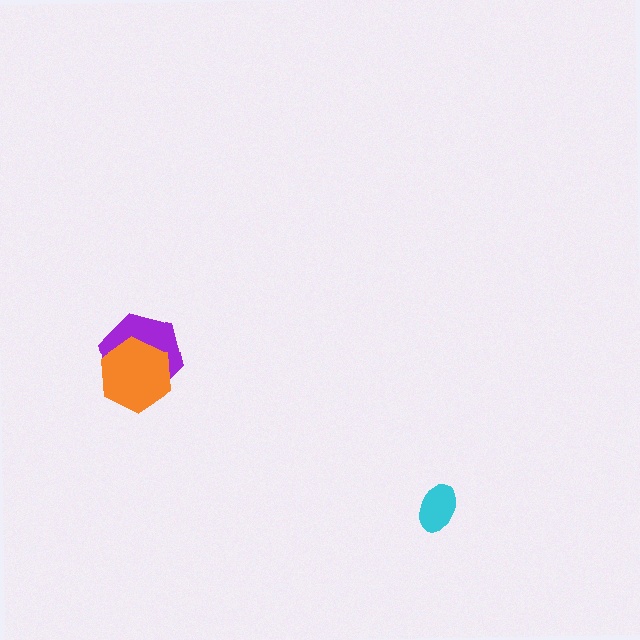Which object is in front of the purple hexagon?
The orange hexagon is in front of the purple hexagon.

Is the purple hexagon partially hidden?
Yes, it is partially covered by another shape.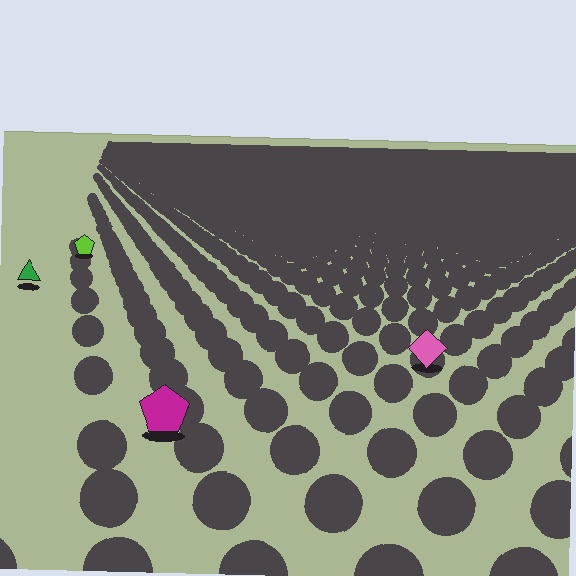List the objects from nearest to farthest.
From nearest to farthest: the magenta pentagon, the pink diamond, the green triangle, the lime pentagon.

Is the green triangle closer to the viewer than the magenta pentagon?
No. The magenta pentagon is closer — you can tell from the texture gradient: the ground texture is coarser near it.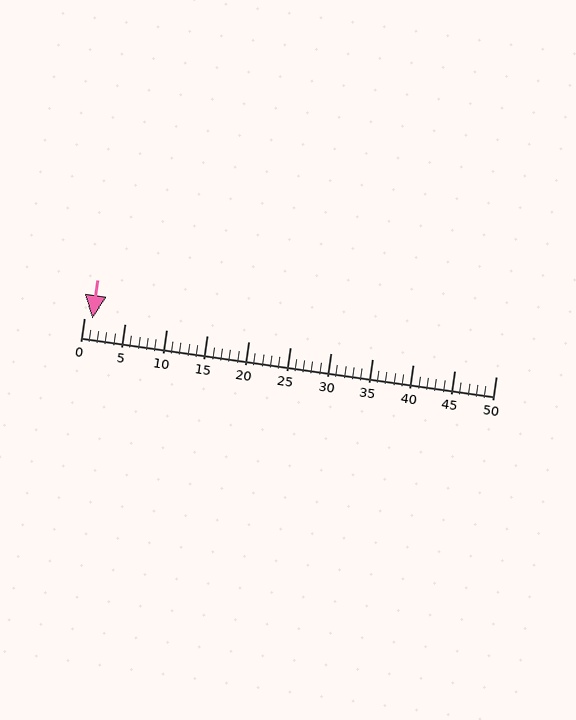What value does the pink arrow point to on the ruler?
The pink arrow points to approximately 1.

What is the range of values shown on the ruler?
The ruler shows values from 0 to 50.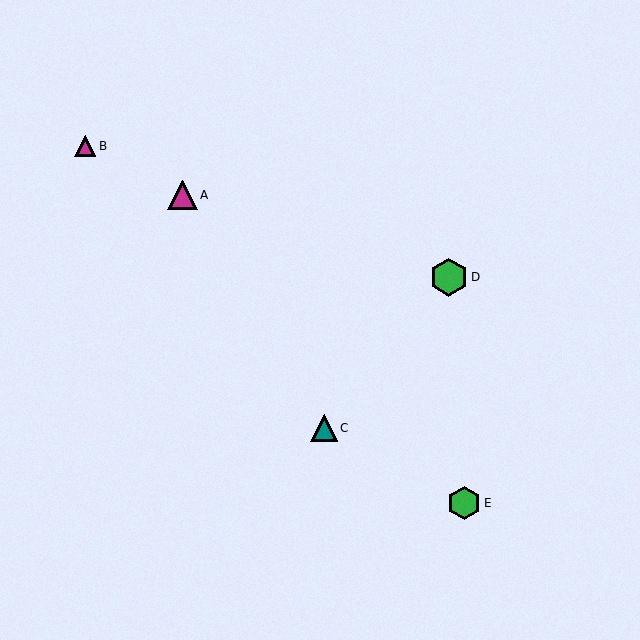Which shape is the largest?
The green hexagon (labeled D) is the largest.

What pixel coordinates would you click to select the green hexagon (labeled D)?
Click at (449, 277) to select the green hexagon D.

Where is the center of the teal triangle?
The center of the teal triangle is at (324, 428).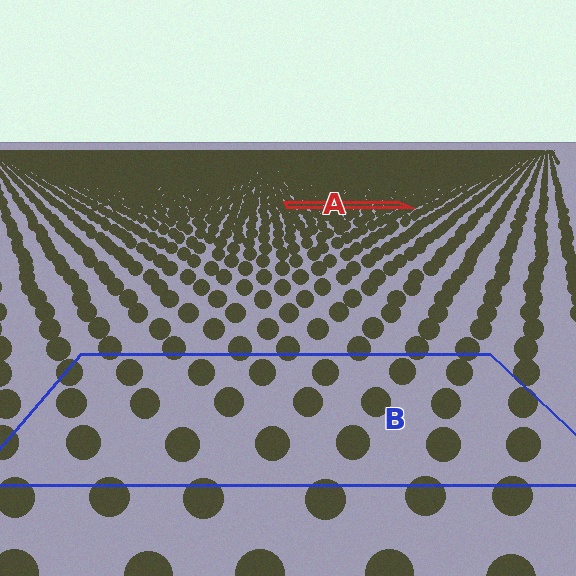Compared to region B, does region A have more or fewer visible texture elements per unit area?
Region A has more texture elements per unit area — they are packed more densely because it is farther away.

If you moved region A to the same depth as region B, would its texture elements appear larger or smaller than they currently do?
They would appear larger. At a closer depth, the same texture elements are projected at a bigger on-screen size.